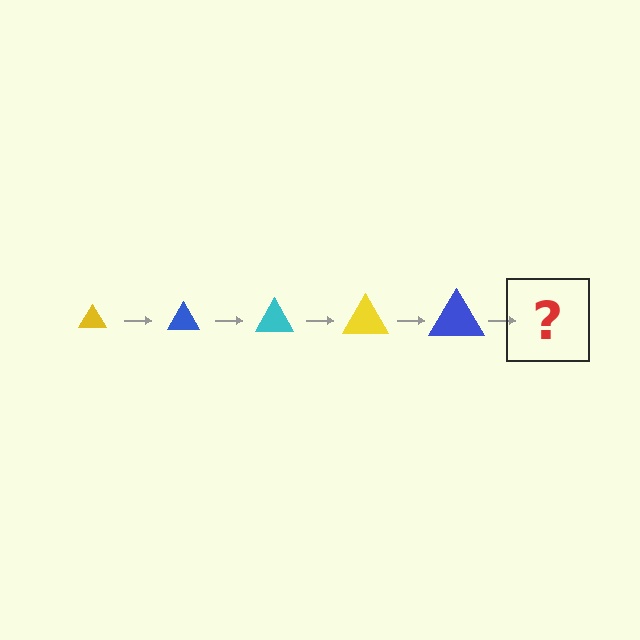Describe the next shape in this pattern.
It should be a cyan triangle, larger than the previous one.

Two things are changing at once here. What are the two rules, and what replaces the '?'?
The two rules are that the triangle grows larger each step and the color cycles through yellow, blue, and cyan. The '?' should be a cyan triangle, larger than the previous one.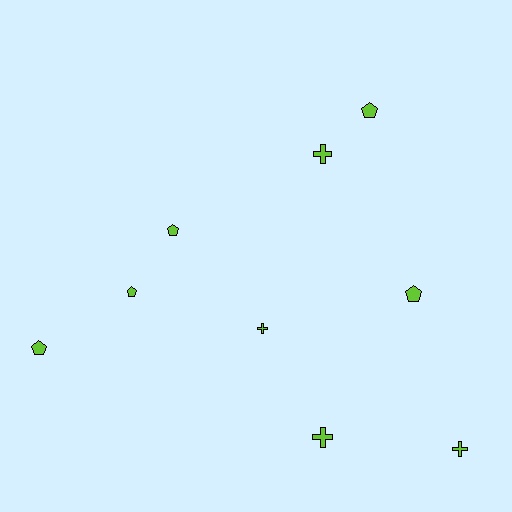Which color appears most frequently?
Lime, with 9 objects.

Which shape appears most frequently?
Pentagon, with 5 objects.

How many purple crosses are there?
There are no purple crosses.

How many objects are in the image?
There are 9 objects.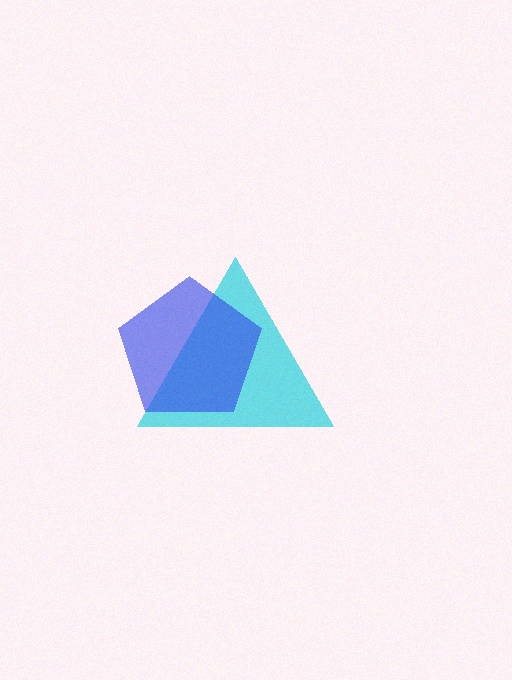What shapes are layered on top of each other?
The layered shapes are: a cyan triangle, a blue pentagon.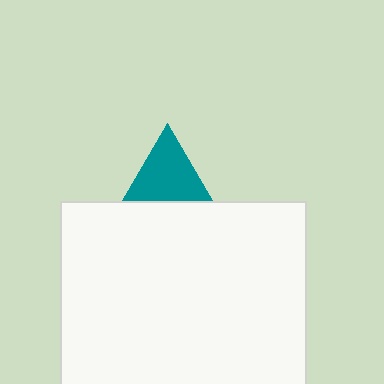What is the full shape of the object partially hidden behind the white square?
The partially hidden object is a teal triangle.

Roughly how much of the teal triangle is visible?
About half of it is visible (roughly 46%).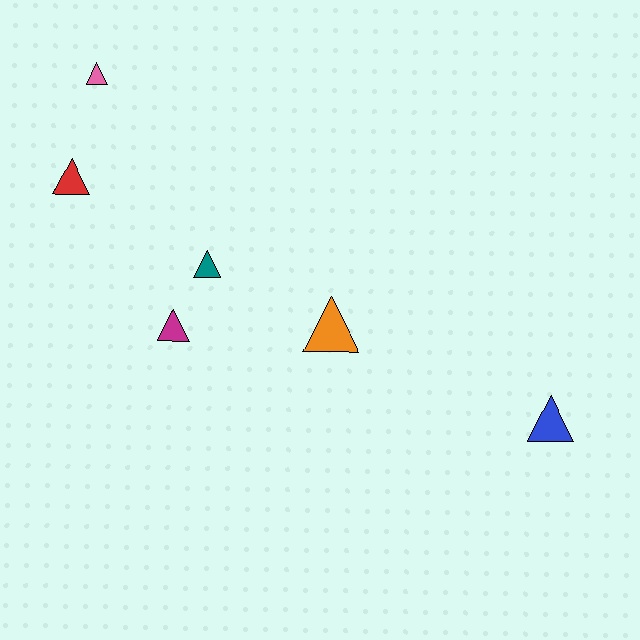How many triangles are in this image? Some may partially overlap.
There are 6 triangles.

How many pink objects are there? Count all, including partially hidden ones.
There is 1 pink object.